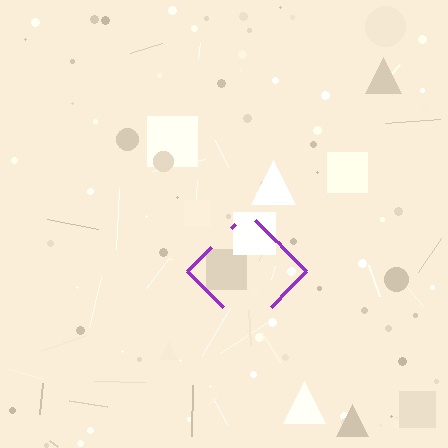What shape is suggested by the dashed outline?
The dashed outline suggests a diamond.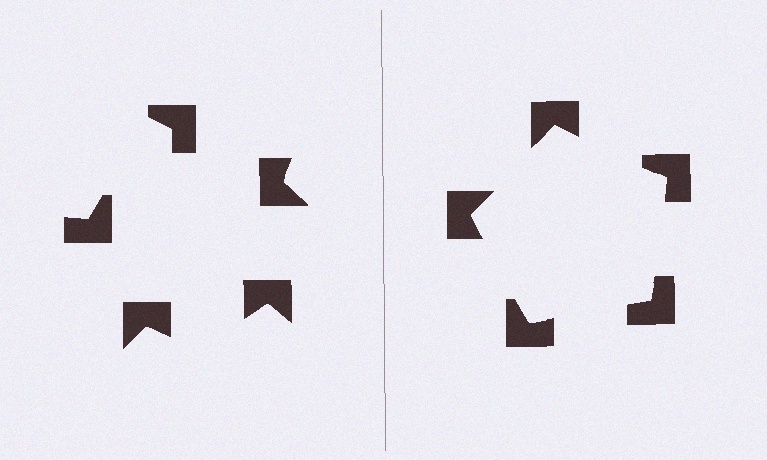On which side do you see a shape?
An illusory pentagon appears on the right side. On the left side the wedge cuts are rotated, so no coherent shape forms.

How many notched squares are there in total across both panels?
10 — 5 on each side.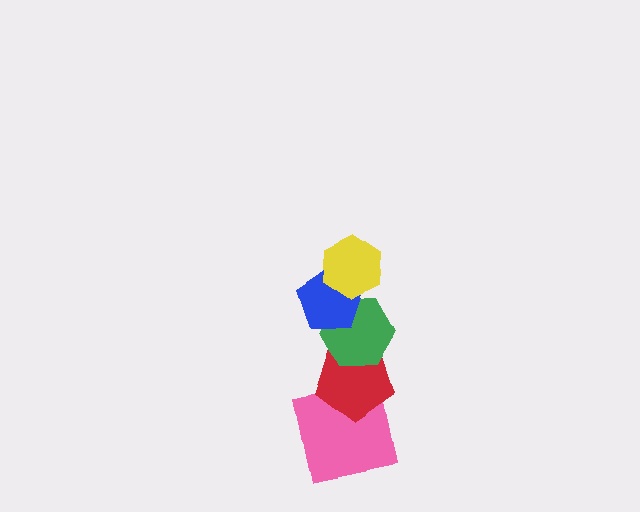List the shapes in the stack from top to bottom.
From top to bottom: the yellow hexagon, the blue pentagon, the green hexagon, the red pentagon, the pink square.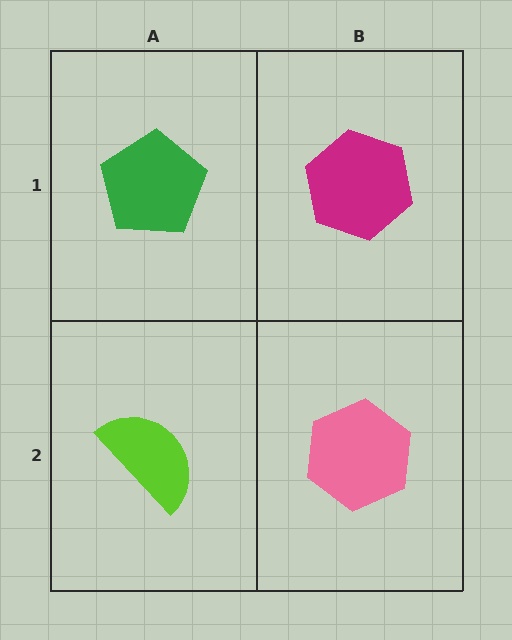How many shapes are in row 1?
2 shapes.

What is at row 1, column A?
A green pentagon.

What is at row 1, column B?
A magenta hexagon.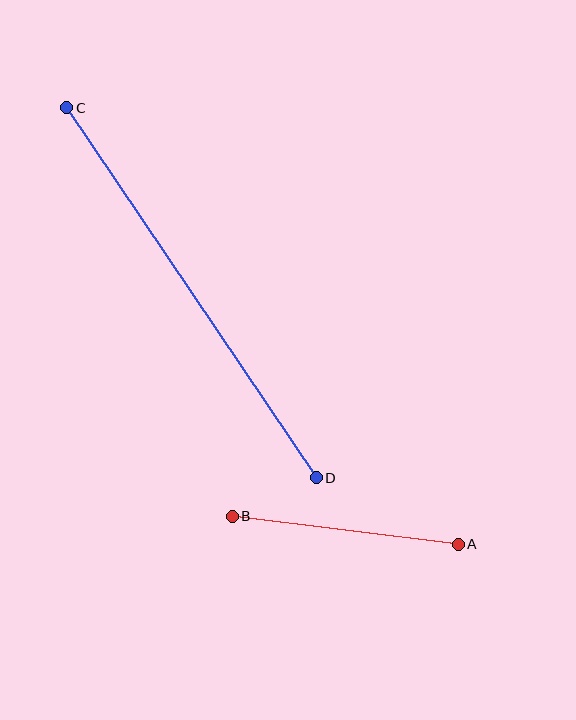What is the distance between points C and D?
The distance is approximately 446 pixels.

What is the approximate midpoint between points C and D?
The midpoint is at approximately (191, 293) pixels.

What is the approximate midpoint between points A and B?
The midpoint is at approximately (345, 530) pixels.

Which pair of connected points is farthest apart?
Points C and D are farthest apart.